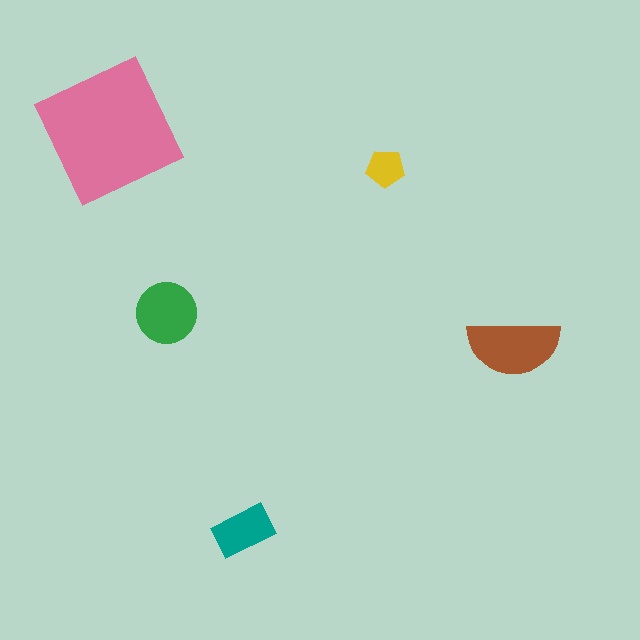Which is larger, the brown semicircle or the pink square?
The pink square.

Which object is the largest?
The pink square.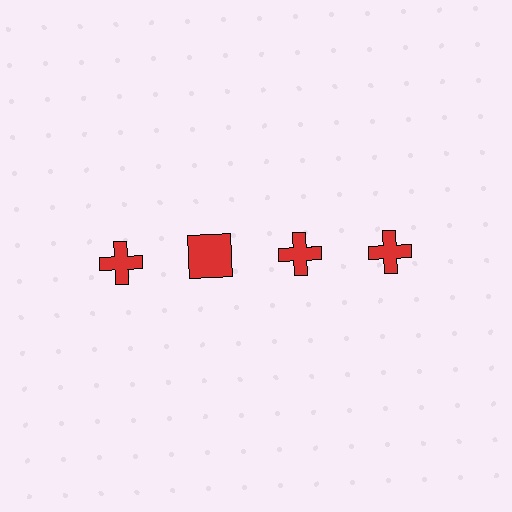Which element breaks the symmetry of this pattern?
The red square in the top row, second from left column breaks the symmetry. All other shapes are red crosses.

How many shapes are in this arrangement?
There are 4 shapes arranged in a grid pattern.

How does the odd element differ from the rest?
It has a different shape: square instead of cross.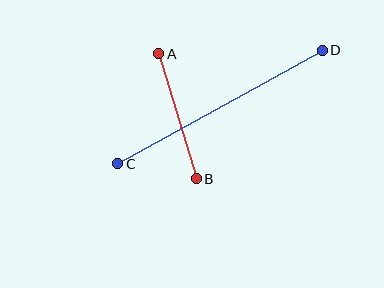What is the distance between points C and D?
The distance is approximately 234 pixels.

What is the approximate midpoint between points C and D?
The midpoint is at approximately (220, 107) pixels.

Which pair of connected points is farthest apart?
Points C and D are farthest apart.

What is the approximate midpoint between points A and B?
The midpoint is at approximately (178, 116) pixels.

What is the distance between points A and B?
The distance is approximately 131 pixels.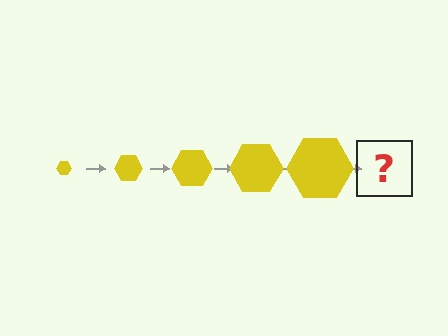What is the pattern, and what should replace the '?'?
The pattern is that the hexagon gets progressively larger each step. The '?' should be a yellow hexagon, larger than the previous one.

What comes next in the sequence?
The next element should be a yellow hexagon, larger than the previous one.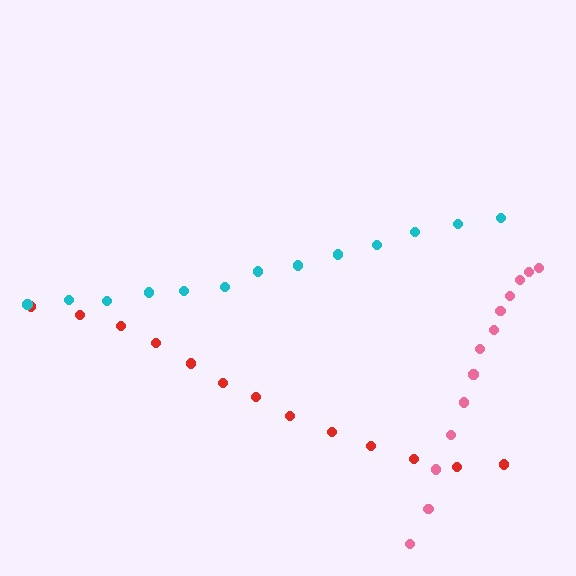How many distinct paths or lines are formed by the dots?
There are 3 distinct paths.